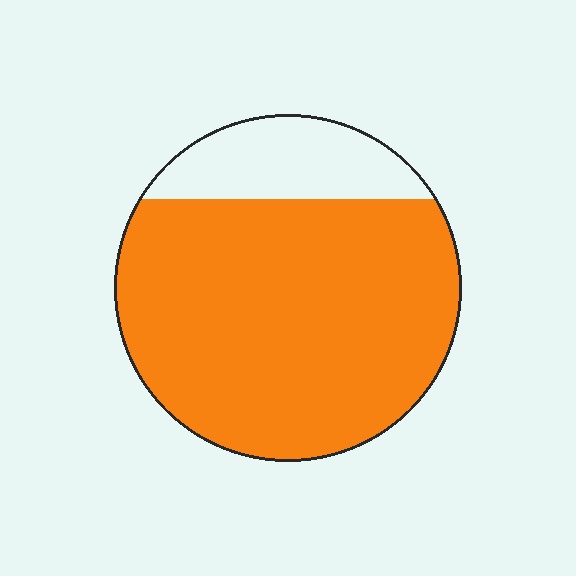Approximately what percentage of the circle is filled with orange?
Approximately 80%.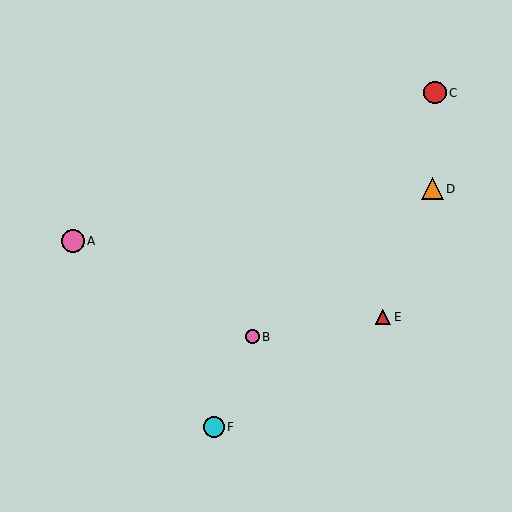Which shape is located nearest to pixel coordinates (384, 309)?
The red triangle (labeled E) at (383, 317) is nearest to that location.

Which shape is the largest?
The pink circle (labeled A) is the largest.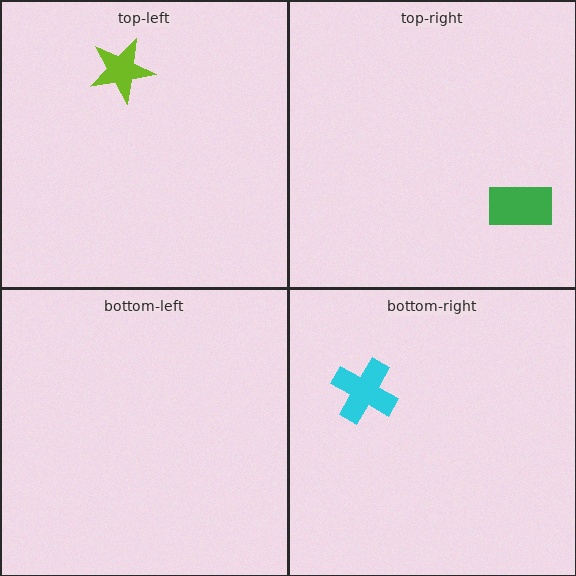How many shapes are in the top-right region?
1.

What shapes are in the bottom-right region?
The cyan cross.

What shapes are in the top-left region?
The lime star.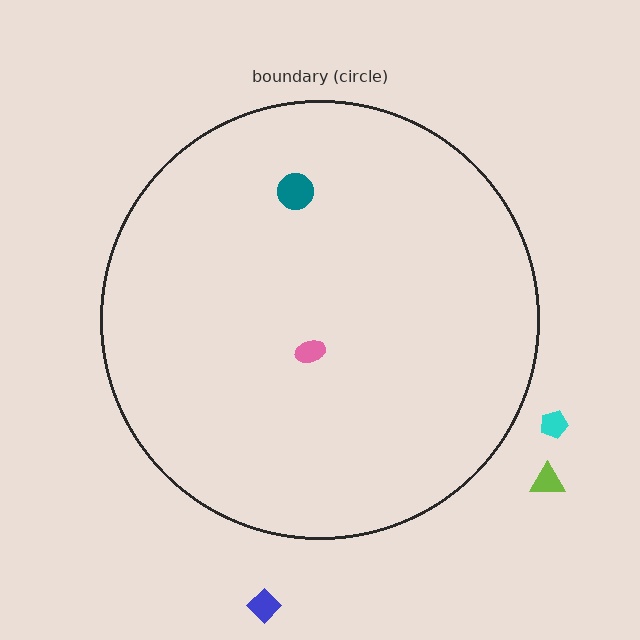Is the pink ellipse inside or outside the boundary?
Inside.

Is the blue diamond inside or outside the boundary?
Outside.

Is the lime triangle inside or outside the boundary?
Outside.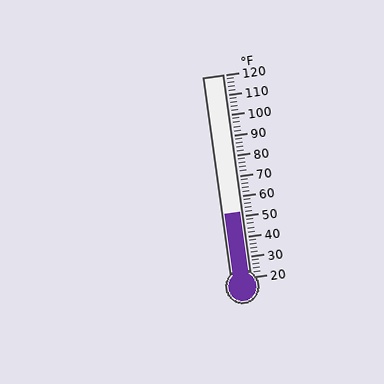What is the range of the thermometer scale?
The thermometer scale ranges from 20°F to 120°F.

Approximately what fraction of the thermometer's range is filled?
The thermometer is filled to approximately 30% of its range.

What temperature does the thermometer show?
The thermometer shows approximately 52°F.